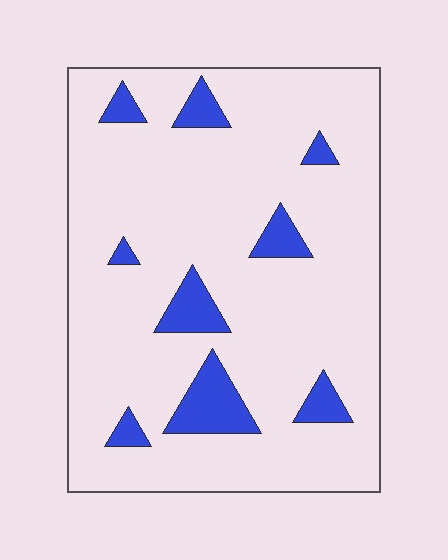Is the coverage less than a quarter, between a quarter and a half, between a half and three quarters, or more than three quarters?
Less than a quarter.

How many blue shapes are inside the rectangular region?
9.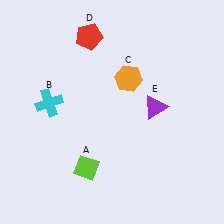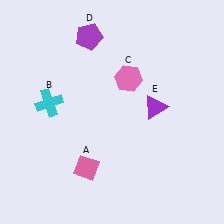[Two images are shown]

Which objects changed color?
A changed from lime to pink. C changed from orange to pink. D changed from red to purple.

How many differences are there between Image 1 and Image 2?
There are 3 differences between the two images.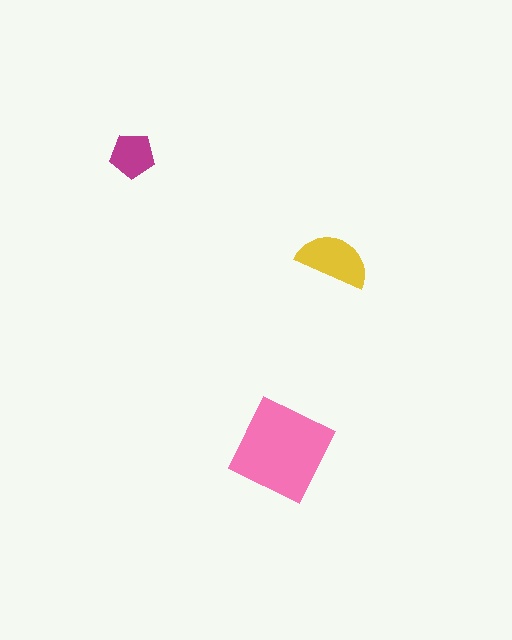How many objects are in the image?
There are 3 objects in the image.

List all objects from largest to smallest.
The pink diamond, the yellow semicircle, the magenta pentagon.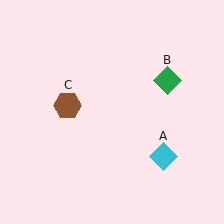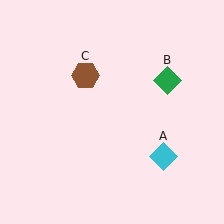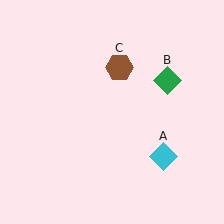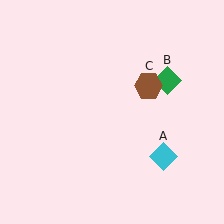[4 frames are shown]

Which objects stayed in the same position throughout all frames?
Cyan diamond (object A) and green diamond (object B) remained stationary.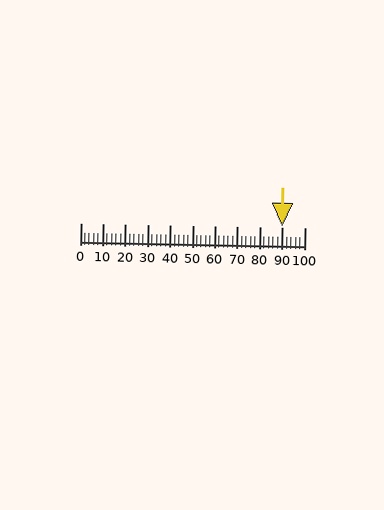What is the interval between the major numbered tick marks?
The major tick marks are spaced 10 units apart.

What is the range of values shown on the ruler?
The ruler shows values from 0 to 100.